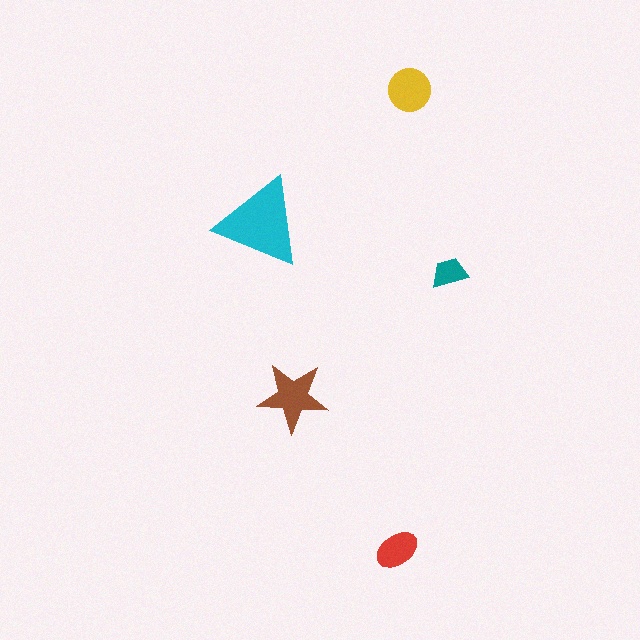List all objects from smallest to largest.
The teal trapezoid, the red ellipse, the yellow circle, the brown star, the cyan triangle.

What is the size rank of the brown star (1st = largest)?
2nd.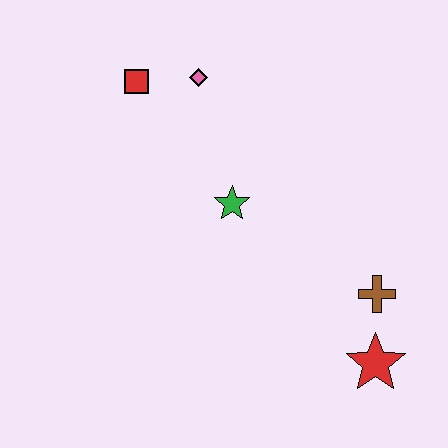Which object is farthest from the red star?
The red square is farthest from the red star.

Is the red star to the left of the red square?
No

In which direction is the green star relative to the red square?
The green star is below the red square.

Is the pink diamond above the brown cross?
Yes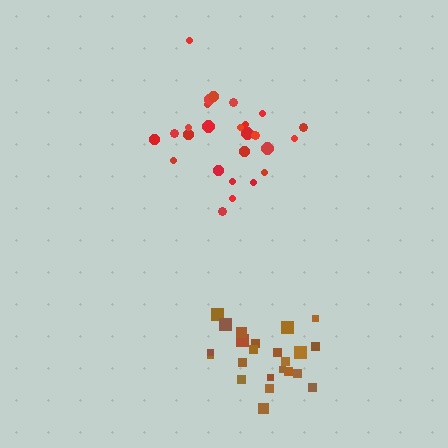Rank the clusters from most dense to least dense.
brown, red.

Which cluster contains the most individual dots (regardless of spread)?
Red (26).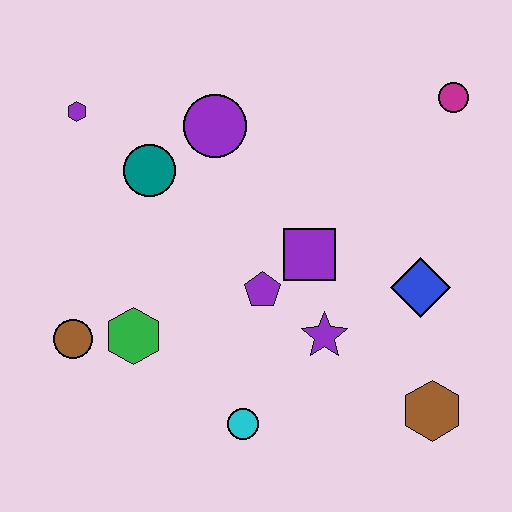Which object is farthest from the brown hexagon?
The purple hexagon is farthest from the brown hexagon.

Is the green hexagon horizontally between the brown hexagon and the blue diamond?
No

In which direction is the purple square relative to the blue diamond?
The purple square is to the left of the blue diamond.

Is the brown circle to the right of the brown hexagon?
No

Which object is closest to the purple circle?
The teal circle is closest to the purple circle.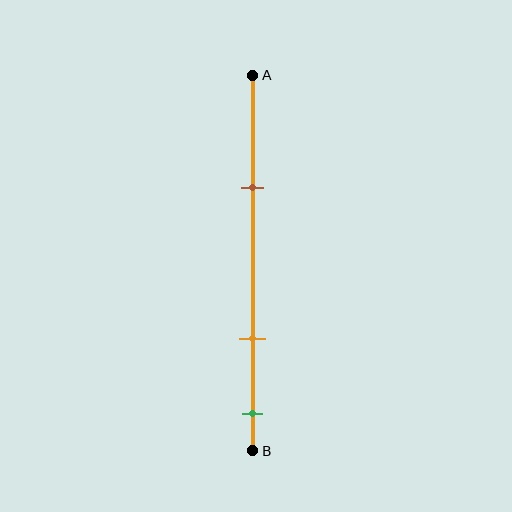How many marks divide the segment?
There are 3 marks dividing the segment.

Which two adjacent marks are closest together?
The orange and green marks are the closest adjacent pair.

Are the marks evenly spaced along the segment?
No, the marks are not evenly spaced.